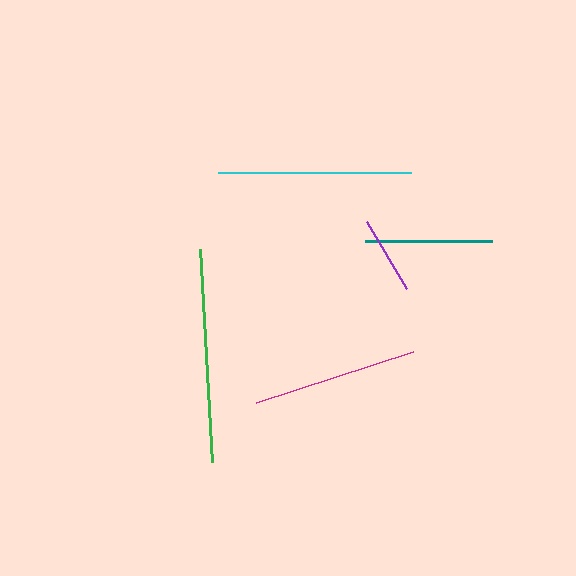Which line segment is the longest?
The green line is the longest at approximately 213 pixels.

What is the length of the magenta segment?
The magenta segment is approximately 165 pixels long.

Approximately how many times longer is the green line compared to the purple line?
The green line is approximately 2.7 times the length of the purple line.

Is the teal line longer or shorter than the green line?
The green line is longer than the teal line.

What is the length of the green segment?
The green segment is approximately 213 pixels long.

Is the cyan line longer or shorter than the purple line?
The cyan line is longer than the purple line.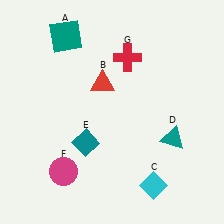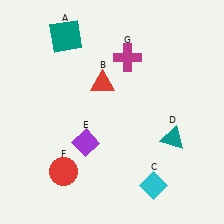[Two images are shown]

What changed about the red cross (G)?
In Image 1, G is red. In Image 2, it changed to magenta.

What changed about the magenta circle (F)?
In Image 1, F is magenta. In Image 2, it changed to red.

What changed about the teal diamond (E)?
In Image 1, E is teal. In Image 2, it changed to purple.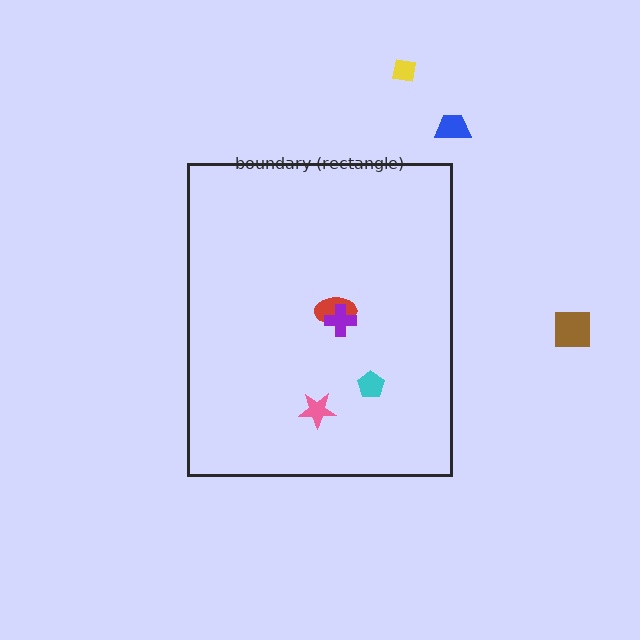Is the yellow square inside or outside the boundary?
Outside.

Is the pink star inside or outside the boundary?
Inside.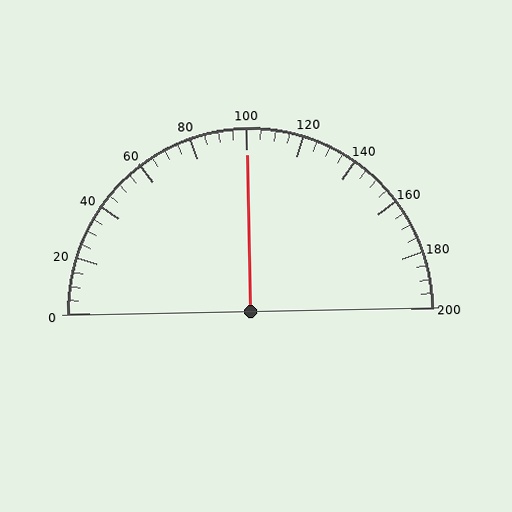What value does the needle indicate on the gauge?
The needle indicates approximately 100.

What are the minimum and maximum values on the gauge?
The gauge ranges from 0 to 200.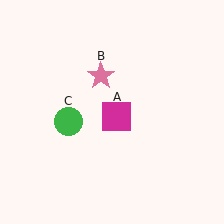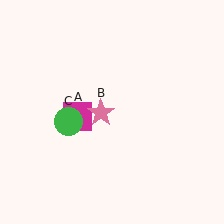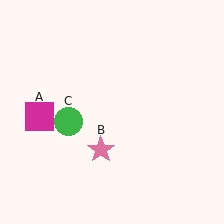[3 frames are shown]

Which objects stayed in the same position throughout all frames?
Green circle (object C) remained stationary.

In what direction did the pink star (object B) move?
The pink star (object B) moved down.